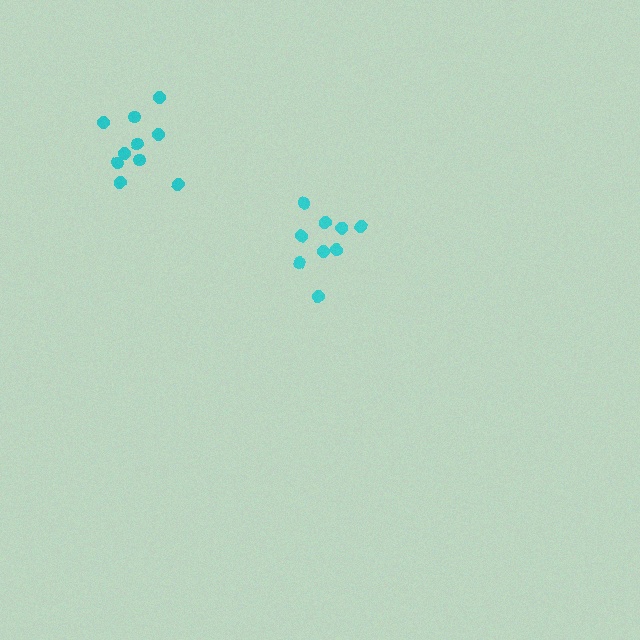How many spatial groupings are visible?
There are 2 spatial groupings.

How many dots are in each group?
Group 1: 9 dots, Group 2: 10 dots (19 total).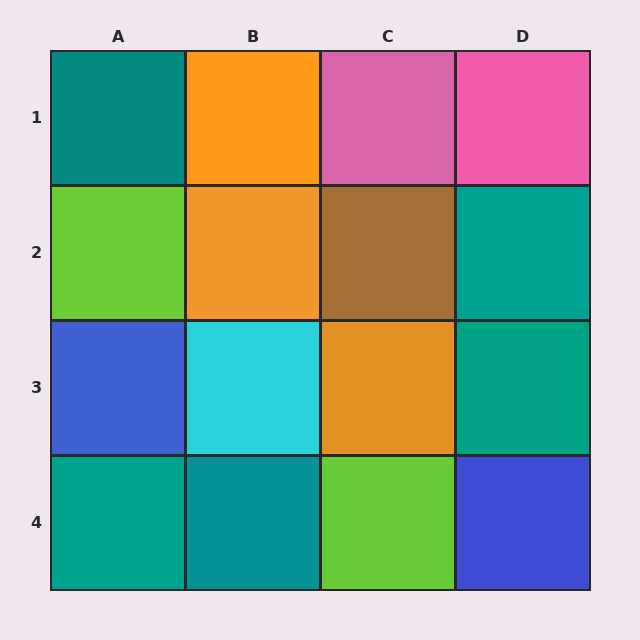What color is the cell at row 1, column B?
Orange.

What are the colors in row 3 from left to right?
Blue, cyan, orange, teal.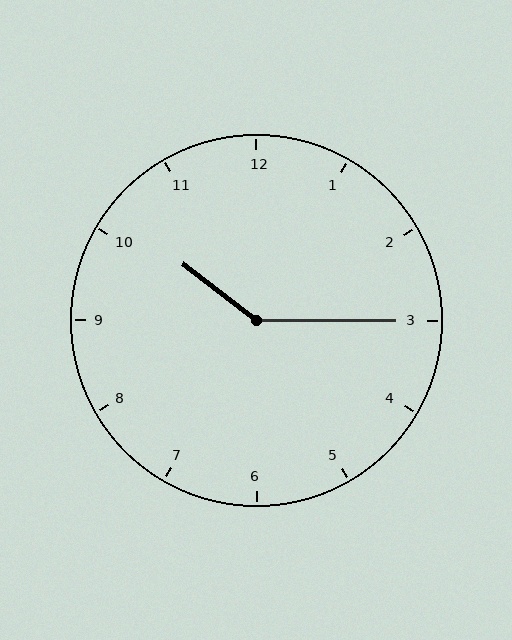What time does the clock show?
10:15.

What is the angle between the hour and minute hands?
Approximately 142 degrees.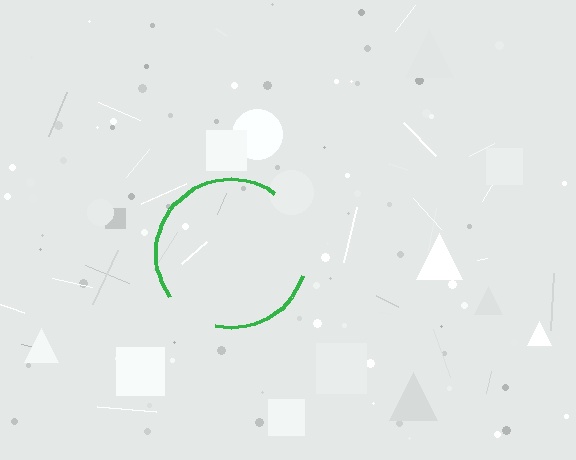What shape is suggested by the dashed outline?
The dashed outline suggests a circle.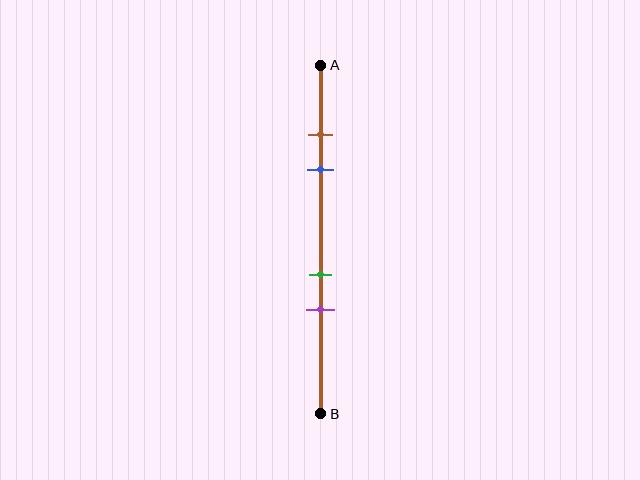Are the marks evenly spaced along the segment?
No, the marks are not evenly spaced.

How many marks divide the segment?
There are 4 marks dividing the segment.